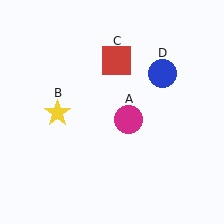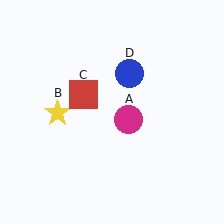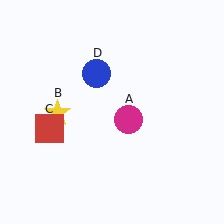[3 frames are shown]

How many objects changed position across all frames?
2 objects changed position: red square (object C), blue circle (object D).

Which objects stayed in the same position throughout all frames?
Magenta circle (object A) and yellow star (object B) remained stationary.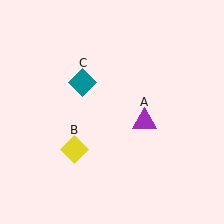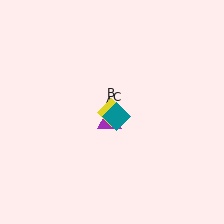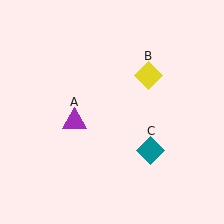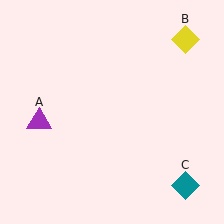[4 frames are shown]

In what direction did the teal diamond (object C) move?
The teal diamond (object C) moved down and to the right.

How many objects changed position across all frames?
3 objects changed position: purple triangle (object A), yellow diamond (object B), teal diamond (object C).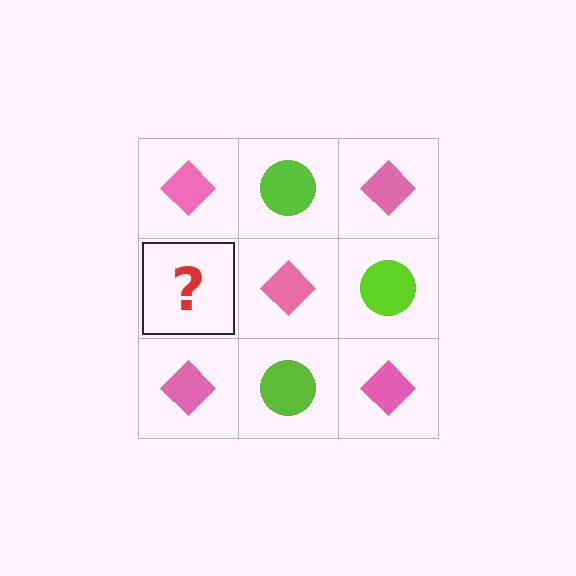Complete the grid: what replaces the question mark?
The question mark should be replaced with a lime circle.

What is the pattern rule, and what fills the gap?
The rule is that it alternates pink diamond and lime circle in a checkerboard pattern. The gap should be filled with a lime circle.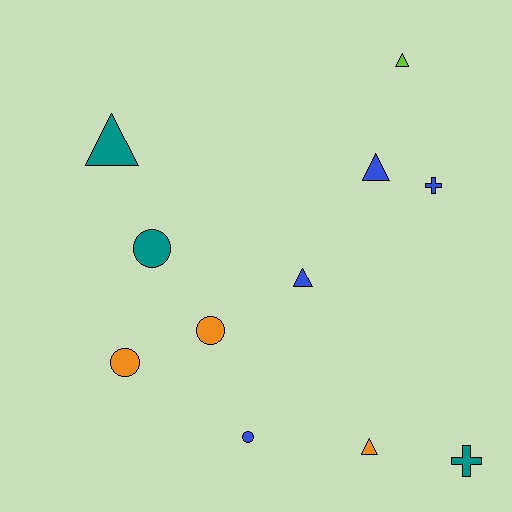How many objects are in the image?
There are 11 objects.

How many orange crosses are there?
There are no orange crosses.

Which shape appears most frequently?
Triangle, with 5 objects.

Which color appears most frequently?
Blue, with 4 objects.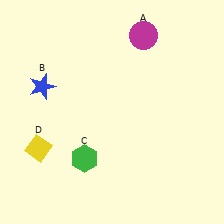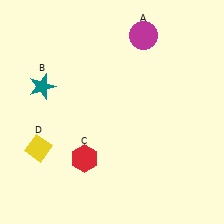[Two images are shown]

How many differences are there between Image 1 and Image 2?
There are 2 differences between the two images.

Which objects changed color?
B changed from blue to teal. C changed from green to red.